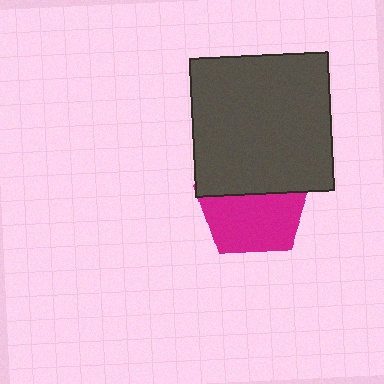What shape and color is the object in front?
The object in front is a dark gray square.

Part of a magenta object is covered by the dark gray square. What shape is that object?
It is a pentagon.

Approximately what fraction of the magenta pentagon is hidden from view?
Roughly 42% of the magenta pentagon is hidden behind the dark gray square.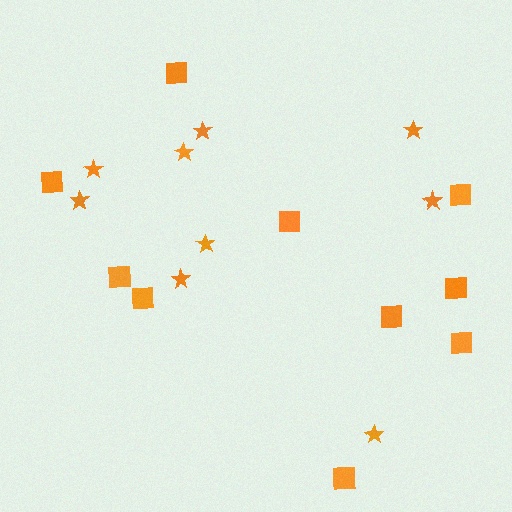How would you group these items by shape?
There are 2 groups: one group of stars (9) and one group of squares (10).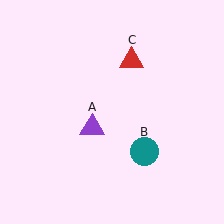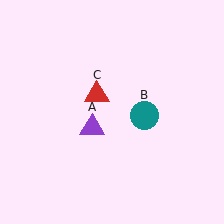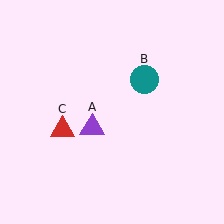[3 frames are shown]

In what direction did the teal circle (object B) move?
The teal circle (object B) moved up.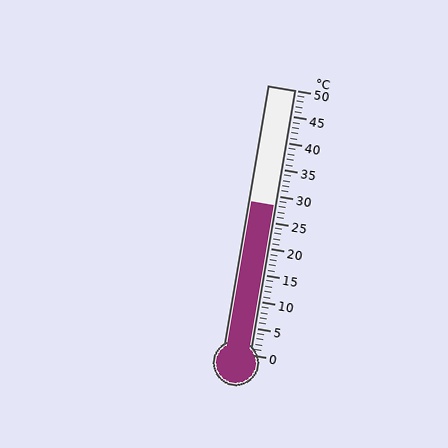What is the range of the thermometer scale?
The thermometer scale ranges from 0°C to 50°C.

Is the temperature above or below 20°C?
The temperature is above 20°C.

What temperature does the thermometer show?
The thermometer shows approximately 28°C.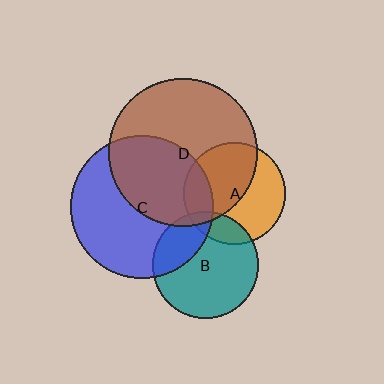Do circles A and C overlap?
Yes.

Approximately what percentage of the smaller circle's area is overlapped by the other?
Approximately 20%.